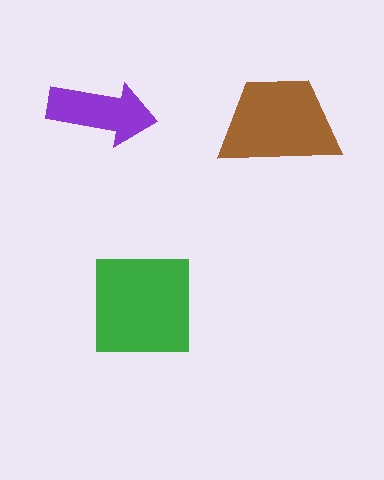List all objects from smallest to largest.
The purple arrow, the brown trapezoid, the green square.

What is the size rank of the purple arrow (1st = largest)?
3rd.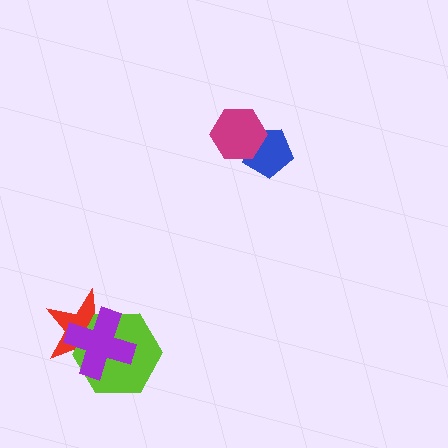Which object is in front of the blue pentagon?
The magenta hexagon is in front of the blue pentagon.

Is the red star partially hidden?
Yes, it is partially covered by another shape.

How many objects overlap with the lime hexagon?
2 objects overlap with the lime hexagon.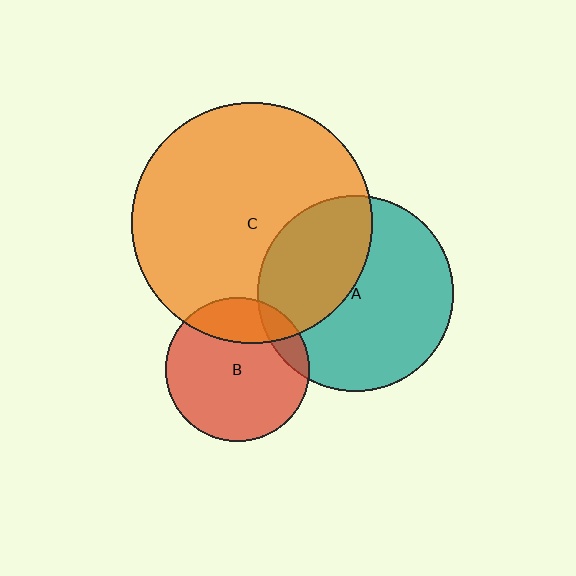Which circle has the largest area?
Circle C (orange).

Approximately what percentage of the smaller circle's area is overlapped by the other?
Approximately 40%.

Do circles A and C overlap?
Yes.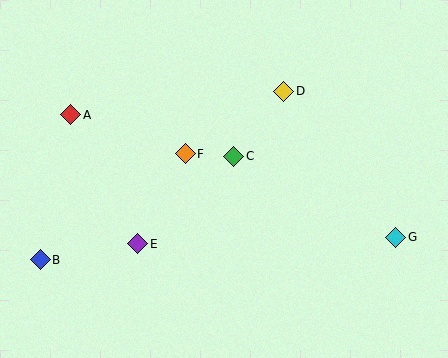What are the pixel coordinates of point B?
Point B is at (40, 260).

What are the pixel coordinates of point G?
Point G is at (396, 237).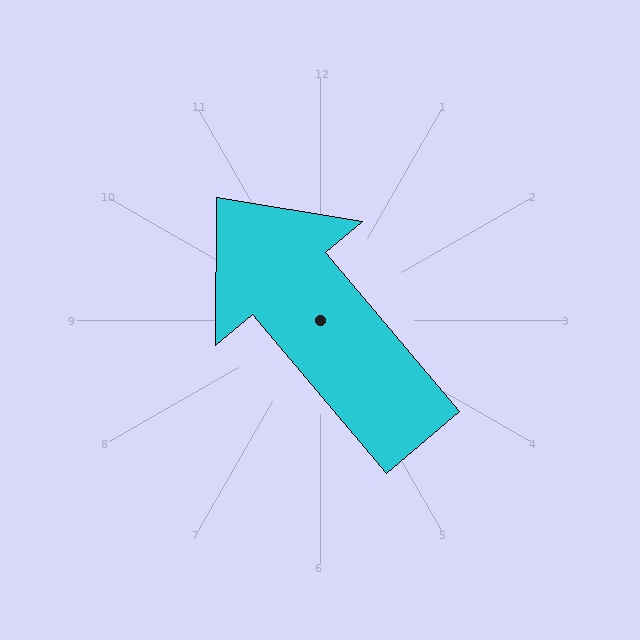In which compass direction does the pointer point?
Northwest.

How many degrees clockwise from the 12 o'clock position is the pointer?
Approximately 320 degrees.